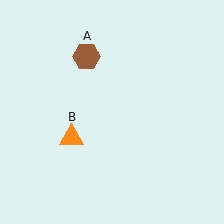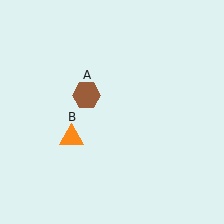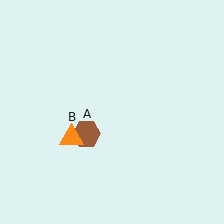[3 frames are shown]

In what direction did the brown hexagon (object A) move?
The brown hexagon (object A) moved down.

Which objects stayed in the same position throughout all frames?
Orange triangle (object B) remained stationary.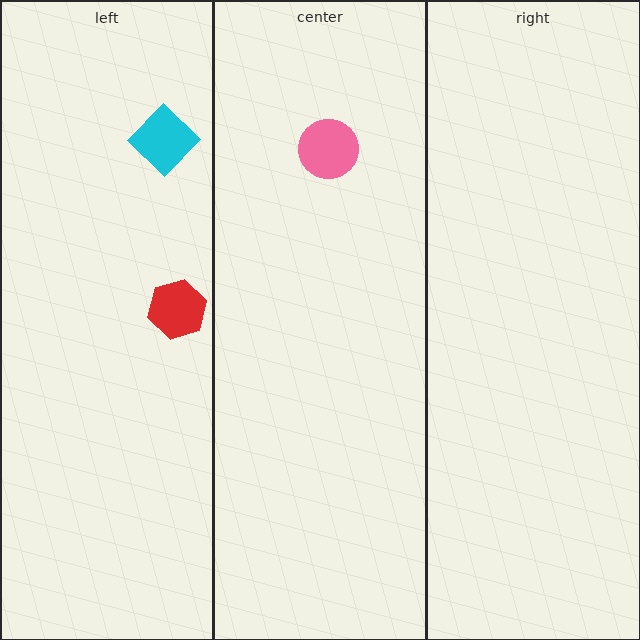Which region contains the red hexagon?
The left region.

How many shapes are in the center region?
1.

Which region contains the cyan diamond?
The left region.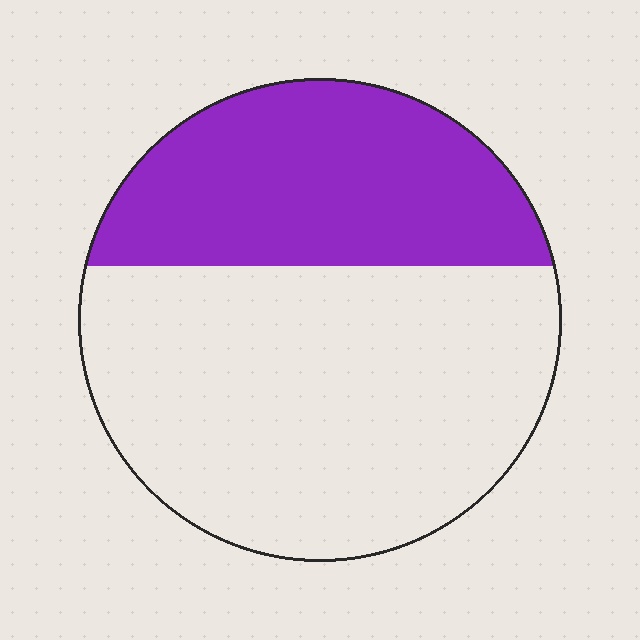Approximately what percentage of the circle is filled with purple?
Approximately 35%.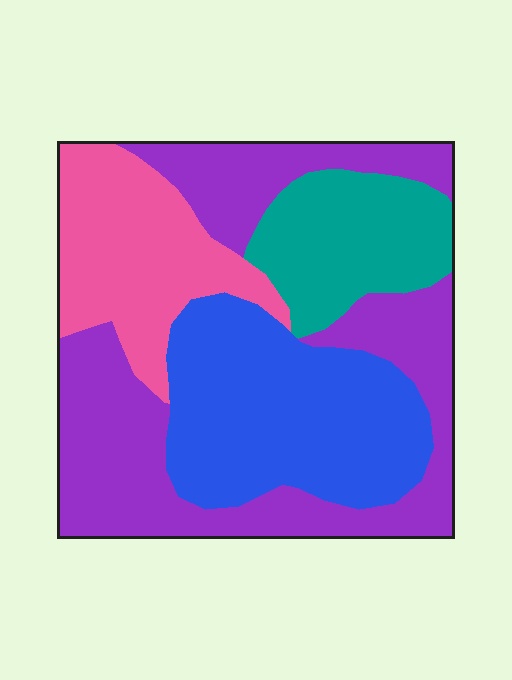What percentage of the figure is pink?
Pink takes up about one fifth (1/5) of the figure.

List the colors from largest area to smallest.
From largest to smallest: purple, blue, pink, teal.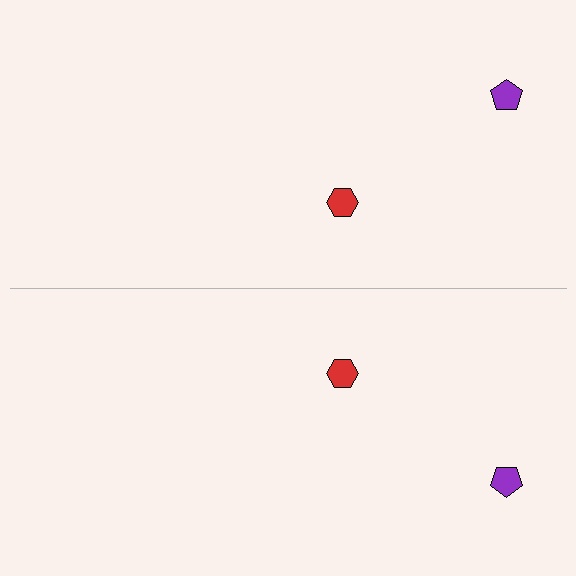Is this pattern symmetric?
Yes, this pattern has bilateral (reflection) symmetry.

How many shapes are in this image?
There are 4 shapes in this image.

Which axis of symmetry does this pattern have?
The pattern has a horizontal axis of symmetry running through the center of the image.